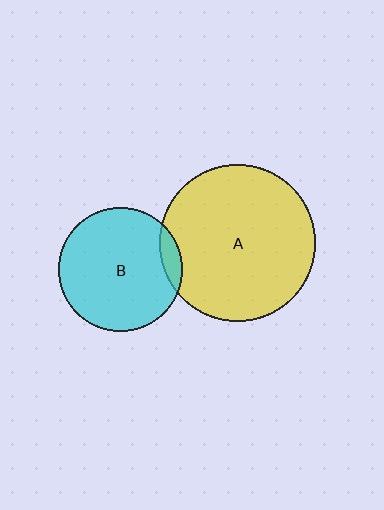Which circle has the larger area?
Circle A (yellow).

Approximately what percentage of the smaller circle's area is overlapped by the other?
Approximately 10%.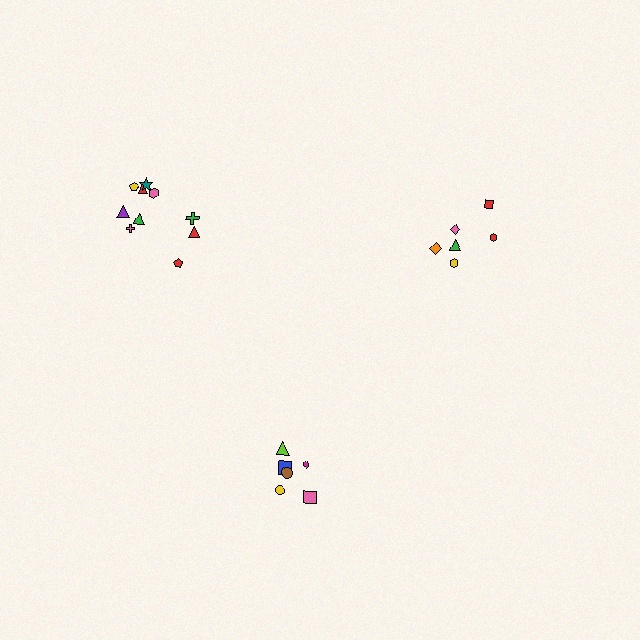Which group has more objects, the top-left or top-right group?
The top-left group.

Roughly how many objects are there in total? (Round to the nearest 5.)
Roughly 20 objects in total.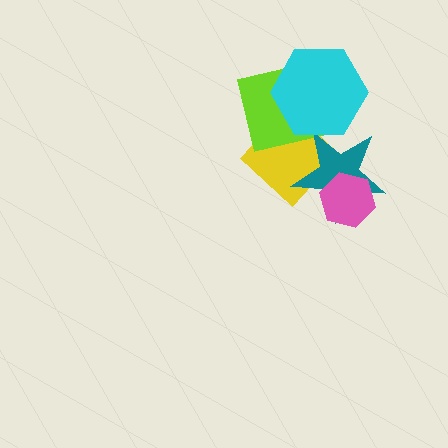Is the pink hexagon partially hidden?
No, no other shape covers it.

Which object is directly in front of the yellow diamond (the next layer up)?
The lime square is directly in front of the yellow diamond.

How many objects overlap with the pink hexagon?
1 object overlaps with the pink hexagon.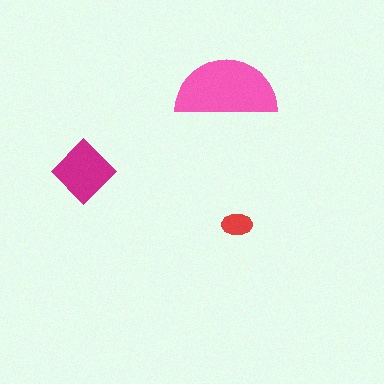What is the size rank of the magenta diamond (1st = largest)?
2nd.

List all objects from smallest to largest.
The red ellipse, the magenta diamond, the pink semicircle.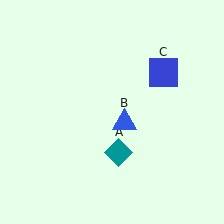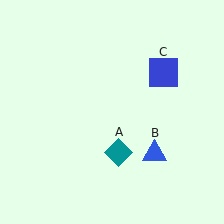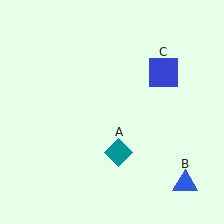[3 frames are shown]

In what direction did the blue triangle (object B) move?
The blue triangle (object B) moved down and to the right.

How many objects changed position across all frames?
1 object changed position: blue triangle (object B).